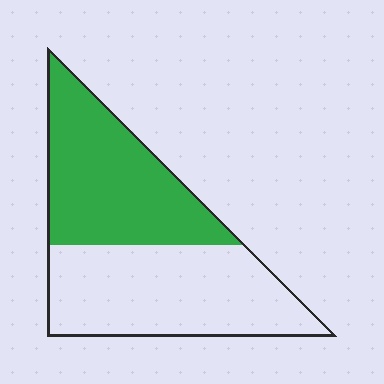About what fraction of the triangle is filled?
About one half (1/2).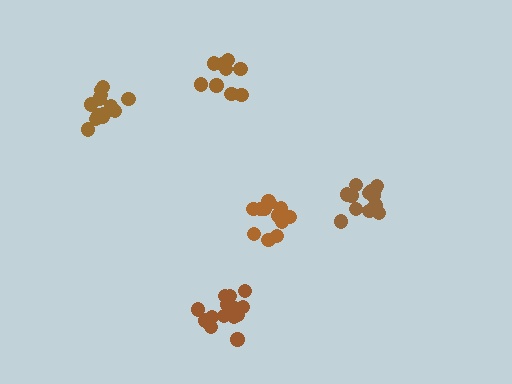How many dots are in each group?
Group 1: 13 dots, Group 2: 9 dots, Group 3: 14 dots, Group 4: 13 dots, Group 5: 14 dots (63 total).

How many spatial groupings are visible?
There are 5 spatial groupings.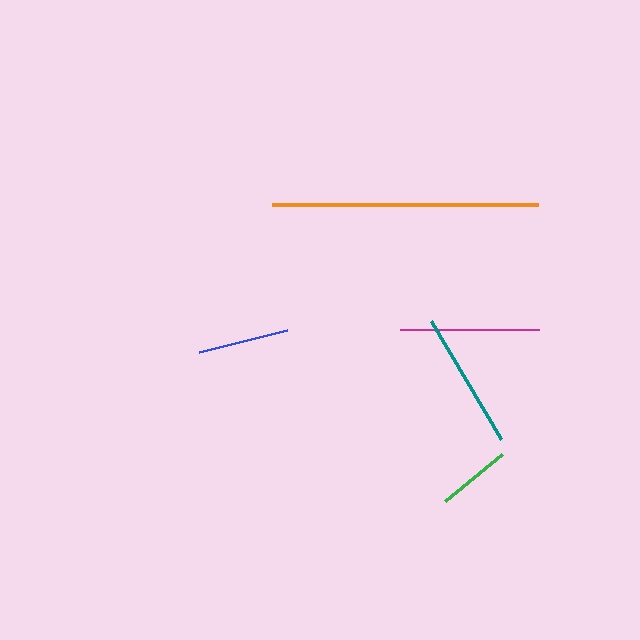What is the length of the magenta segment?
The magenta segment is approximately 140 pixels long.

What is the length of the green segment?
The green segment is approximately 74 pixels long.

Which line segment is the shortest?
The green line is the shortest at approximately 74 pixels.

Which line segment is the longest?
The orange line is the longest at approximately 266 pixels.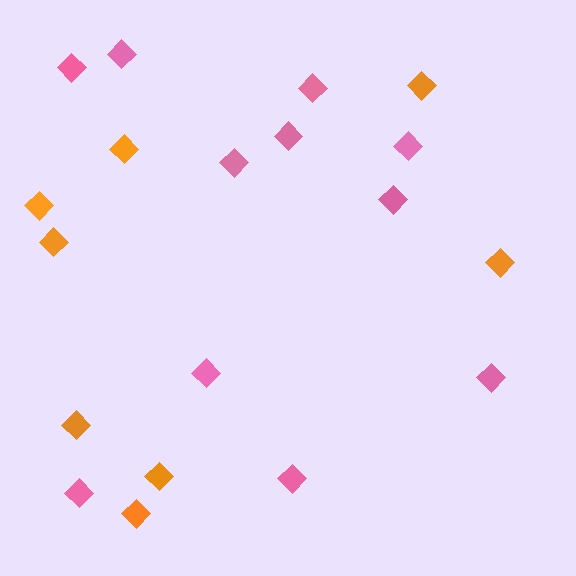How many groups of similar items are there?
There are 2 groups: one group of pink diamonds (11) and one group of orange diamonds (8).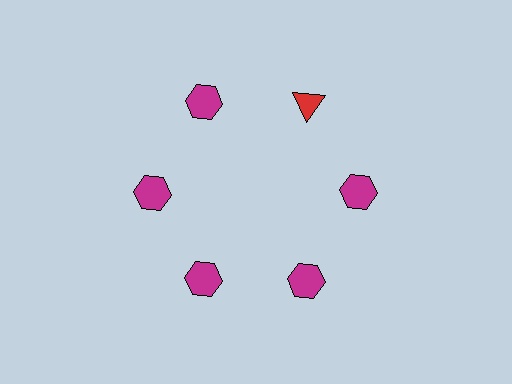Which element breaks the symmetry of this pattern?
The red triangle at roughly the 1 o'clock position breaks the symmetry. All other shapes are magenta hexagons.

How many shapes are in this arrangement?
There are 6 shapes arranged in a ring pattern.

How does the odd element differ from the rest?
It differs in both color (red instead of magenta) and shape (triangle instead of hexagon).